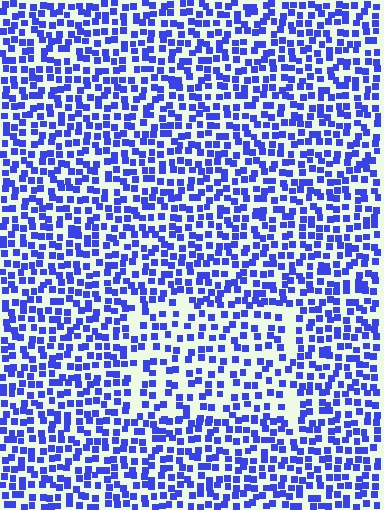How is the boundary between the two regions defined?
The boundary is defined by a change in element density (approximately 1.5x ratio). All elements are the same color, size, and shape.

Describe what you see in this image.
The image contains small blue elements arranged at two different densities. A rectangle-shaped region is visible where the elements are less densely packed than the surrounding area.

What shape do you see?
I see a rectangle.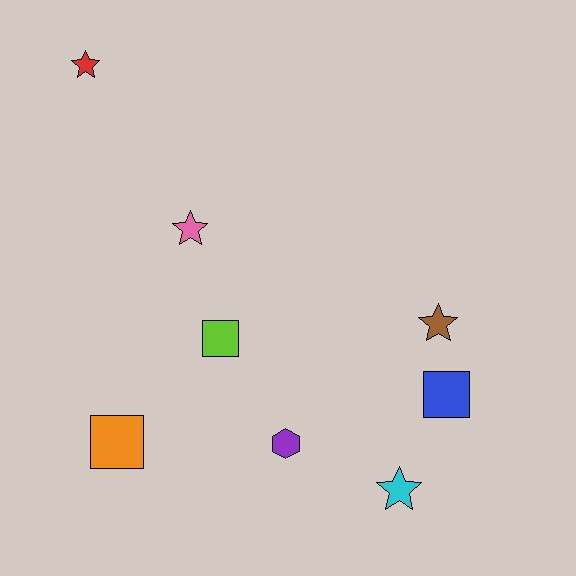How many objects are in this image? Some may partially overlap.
There are 8 objects.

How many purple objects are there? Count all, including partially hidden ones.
There is 1 purple object.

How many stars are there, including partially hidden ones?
There are 4 stars.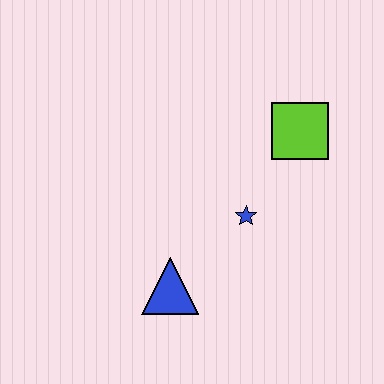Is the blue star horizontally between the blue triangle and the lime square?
Yes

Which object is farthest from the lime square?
The blue triangle is farthest from the lime square.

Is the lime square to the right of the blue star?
Yes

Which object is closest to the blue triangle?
The blue star is closest to the blue triangle.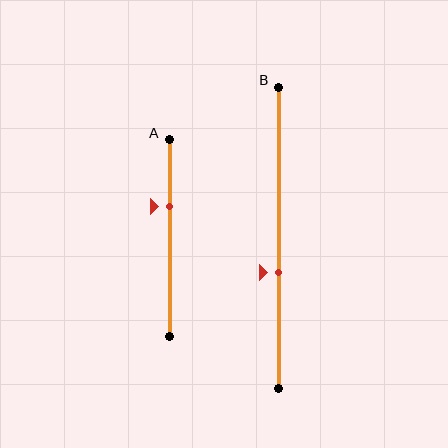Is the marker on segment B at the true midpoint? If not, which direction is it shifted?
No, the marker on segment B is shifted downward by about 12% of the segment length.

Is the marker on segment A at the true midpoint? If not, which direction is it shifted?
No, the marker on segment A is shifted upward by about 16% of the segment length.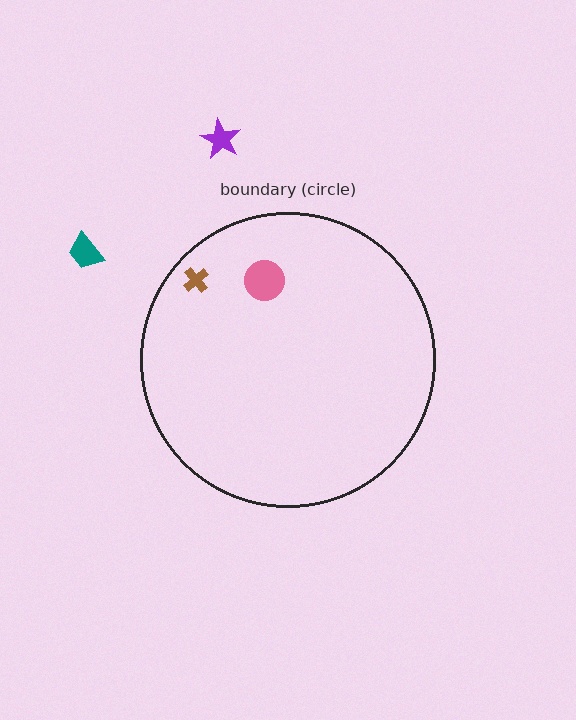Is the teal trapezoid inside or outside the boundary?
Outside.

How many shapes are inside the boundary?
2 inside, 2 outside.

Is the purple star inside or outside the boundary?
Outside.